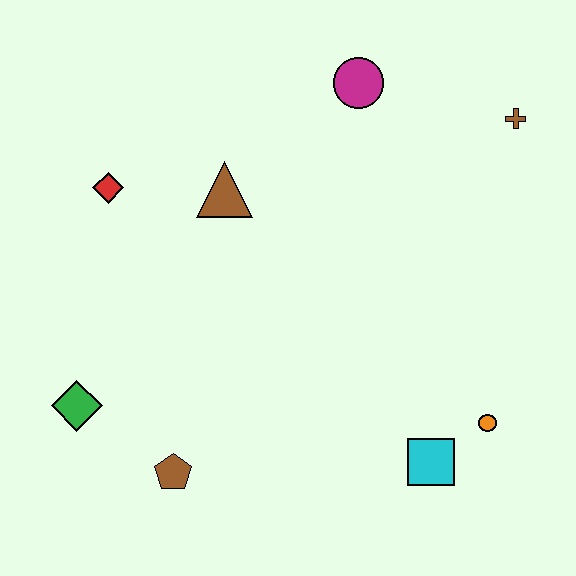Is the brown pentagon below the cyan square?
Yes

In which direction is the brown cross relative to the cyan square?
The brown cross is above the cyan square.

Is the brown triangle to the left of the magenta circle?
Yes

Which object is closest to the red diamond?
The brown triangle is closest to the red diamond.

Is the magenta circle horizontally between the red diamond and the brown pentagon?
No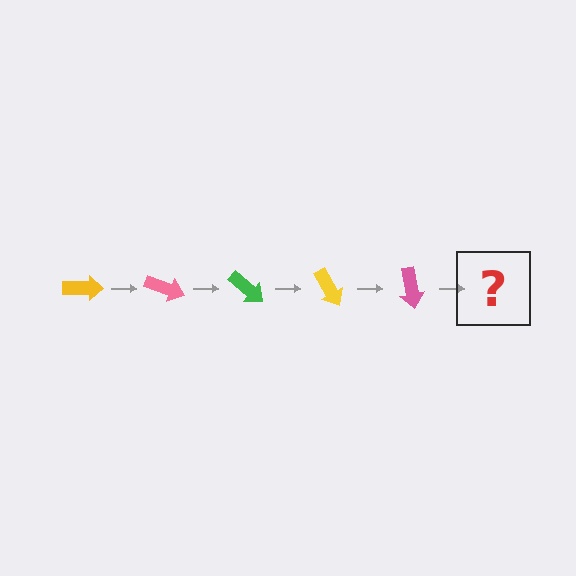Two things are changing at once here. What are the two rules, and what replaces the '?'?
The two rules are that it rotates 20 degrees each step and the color cycles through yellow, pink, and green. The '?' should be a green arrow, rotated 100 degrees from the start.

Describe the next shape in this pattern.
It should be a green arrow, rotated 100 degrees from the start.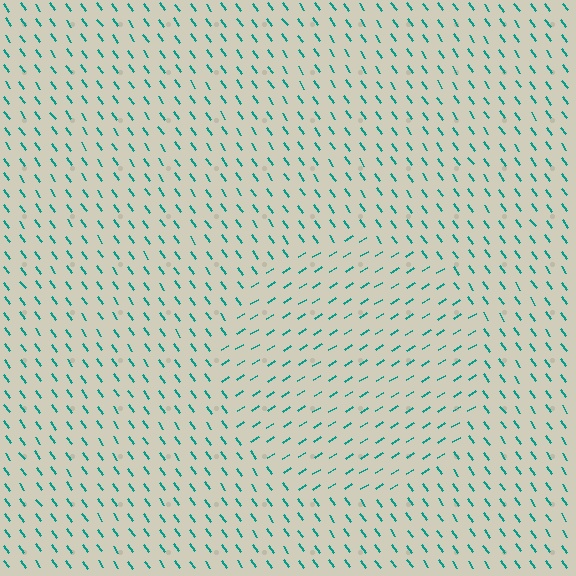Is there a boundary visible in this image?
Yes, there is a texture boundary formed by a change in line orientation.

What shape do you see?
I see a circle.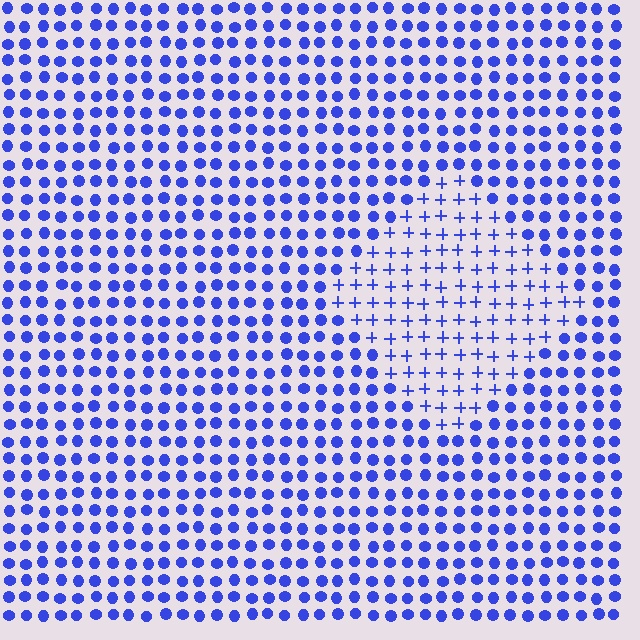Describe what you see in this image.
The image is filled with small blue elements arranged in a uniform grid. A diamond-shaped region contains plus signs, while the surrounding area contains circles. The boundary is defined purely by the change in element shape.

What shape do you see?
I see a diamond.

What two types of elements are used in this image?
The image uses plus signs inside the diamond region and circles outside it.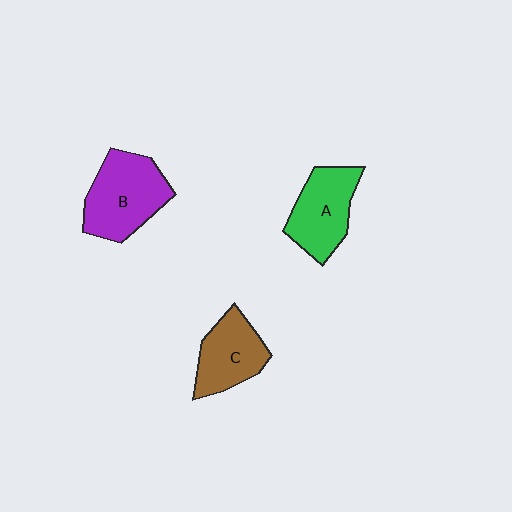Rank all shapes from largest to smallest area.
From largest to smallest: B (purple), A (green), C (brown).